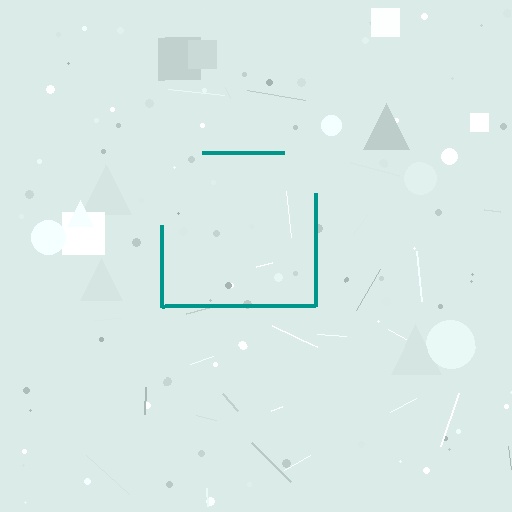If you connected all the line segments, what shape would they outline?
They would outline a square.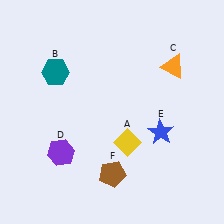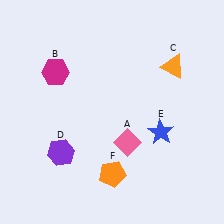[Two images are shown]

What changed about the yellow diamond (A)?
In Image 1, A is yellow. In Image 2, it changed to pink.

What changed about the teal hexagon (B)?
In Image 1, B is teal. In Image 2, it changed to magenta.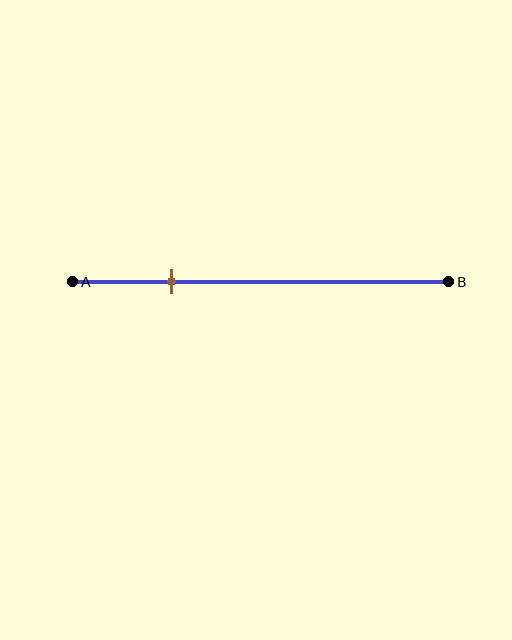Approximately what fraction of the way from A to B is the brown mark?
The brown mark is approximately 25% of the way from A to B.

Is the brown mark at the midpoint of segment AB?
No, the mark is at about 25% from A, not at the 50% midpoint.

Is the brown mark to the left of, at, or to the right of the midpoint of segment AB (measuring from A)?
The brown mark is to the left of the midpoint of segment AB.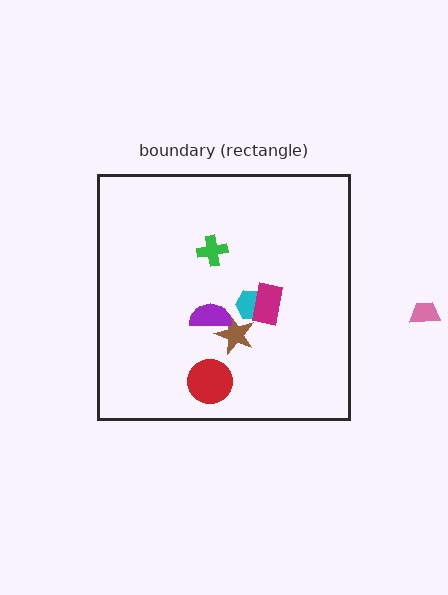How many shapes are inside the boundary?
6 inside, 1 outside.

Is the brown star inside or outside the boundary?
Inside.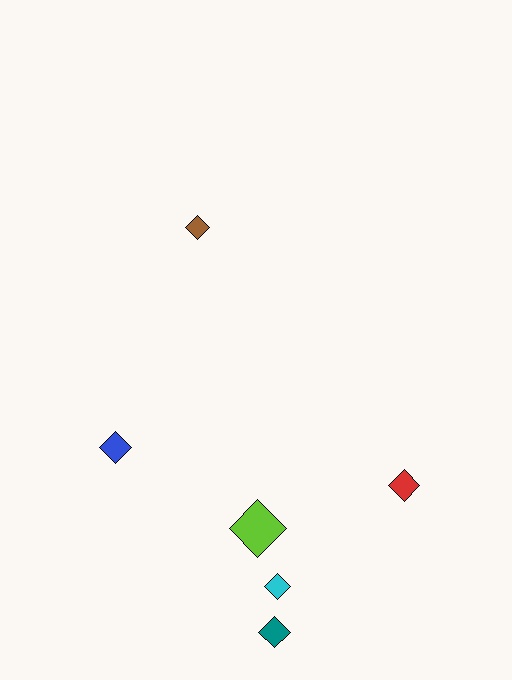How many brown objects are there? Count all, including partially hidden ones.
There is 1 brown object.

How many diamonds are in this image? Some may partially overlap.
There are 6 diamonds.